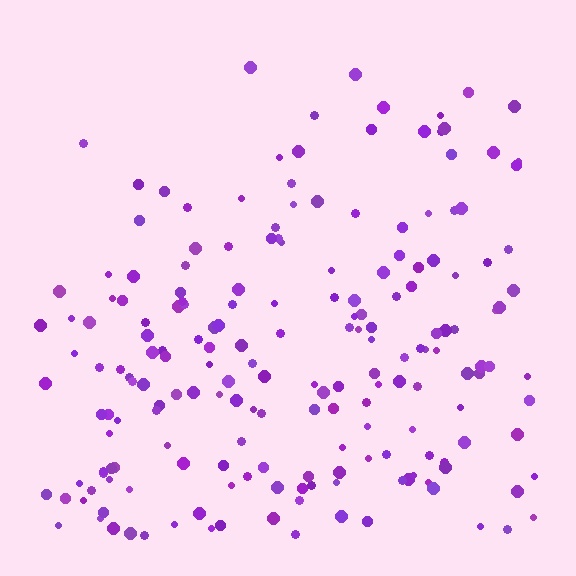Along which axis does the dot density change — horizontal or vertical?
Vertical.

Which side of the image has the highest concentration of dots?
The bottom.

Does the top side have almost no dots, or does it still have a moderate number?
Still a moderate number, just noticeably fewer than the bottom.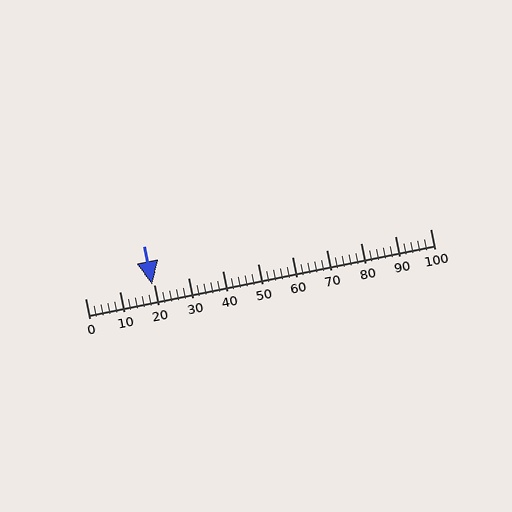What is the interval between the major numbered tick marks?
The major tick marks are spaced 10 units apart.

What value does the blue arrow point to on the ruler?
The blue arrow points to approximately 19.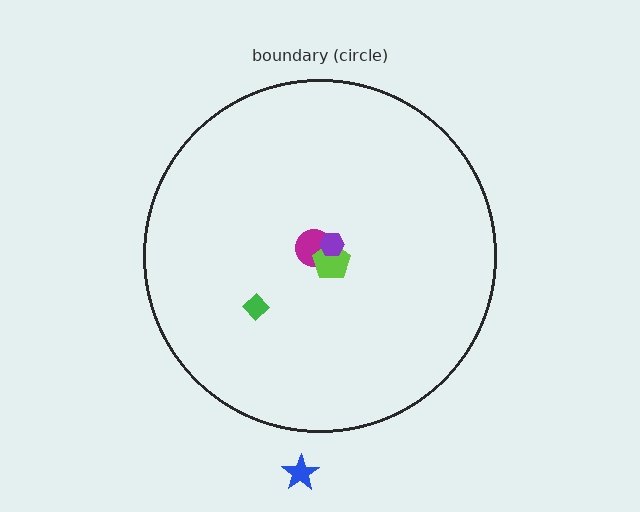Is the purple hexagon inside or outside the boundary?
Inside.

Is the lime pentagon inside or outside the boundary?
Inside.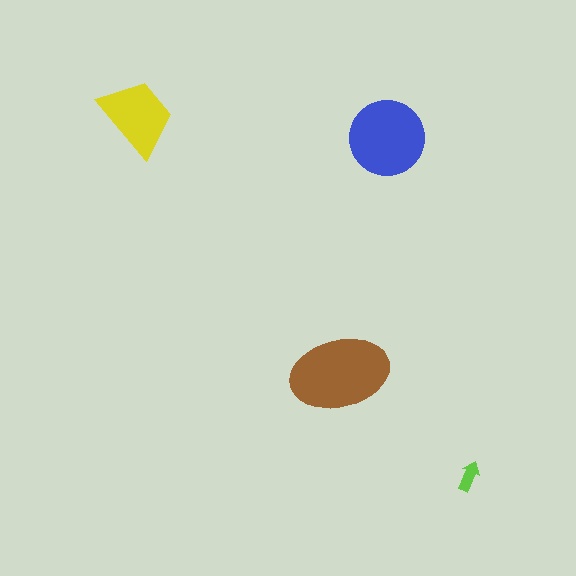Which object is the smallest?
The lime arrow.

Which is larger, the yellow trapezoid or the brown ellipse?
The brown ellipse.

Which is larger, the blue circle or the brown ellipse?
The brown ellipse.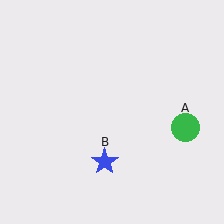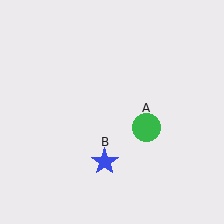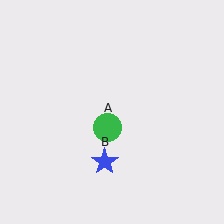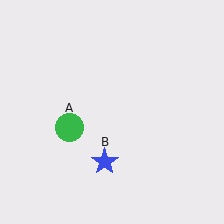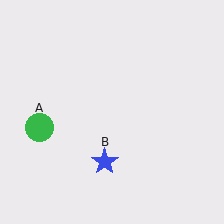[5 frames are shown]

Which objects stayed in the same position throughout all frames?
Blue star (object B) remained stationary.